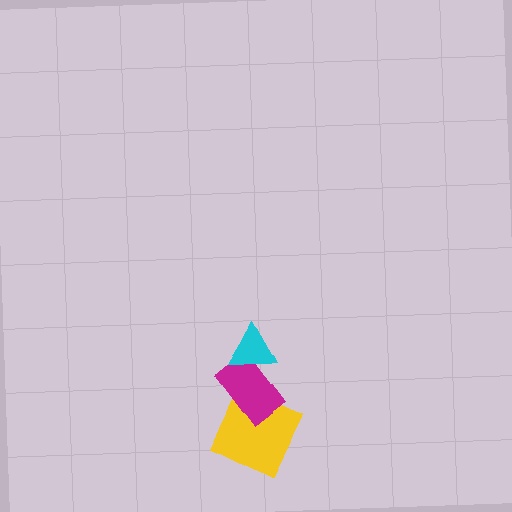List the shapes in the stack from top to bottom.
From top to bottom: the cyan triangle, the magenta rectangle, the yellow square.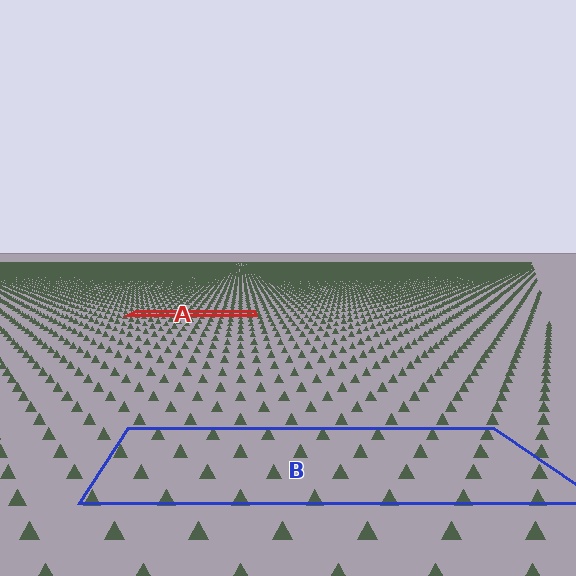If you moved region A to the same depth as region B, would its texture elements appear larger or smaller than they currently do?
They would appear larger. At a closer depth, the same texture elements are projected at a bigger on-screen size.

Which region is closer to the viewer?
Region B is closer. The texture elements there are larger and more spread out.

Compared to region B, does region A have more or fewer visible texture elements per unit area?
Region A has more texture elements per unit area — they are packed more densely because it is farther away.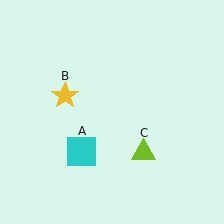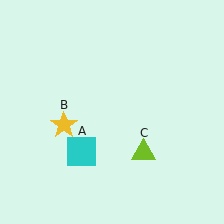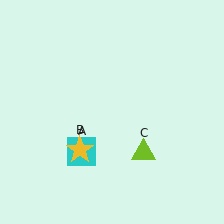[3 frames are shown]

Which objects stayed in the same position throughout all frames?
Cyan square (object A) and lime triangle (object C) remained stationary.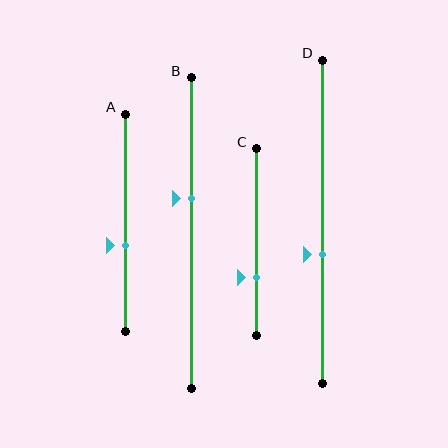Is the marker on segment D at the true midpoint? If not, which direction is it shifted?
No, the marker on segment D is shifted downward by about 10% of the segment length.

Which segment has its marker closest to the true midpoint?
Segment D has its marker closest to the true midpoint.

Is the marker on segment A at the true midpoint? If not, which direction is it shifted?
No, the marker on segment A is shifted downward by about 11% of the segment length.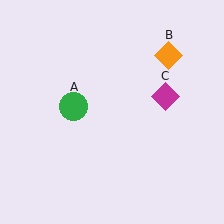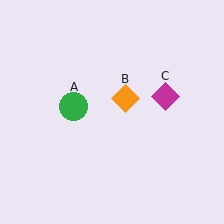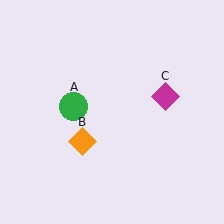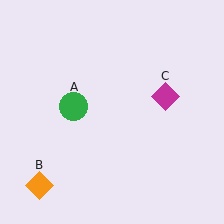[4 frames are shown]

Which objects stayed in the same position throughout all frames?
Green circle (object A) and magenta diamond (object C) remained stationary.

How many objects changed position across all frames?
1 object changed position: orange diamond (object B).